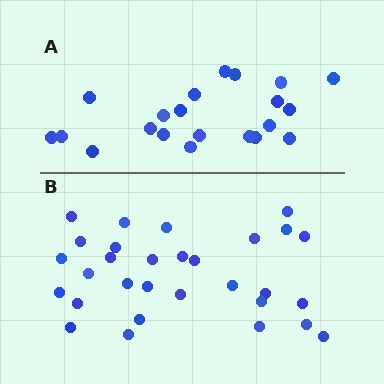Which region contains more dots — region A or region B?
Region B (the bottom region) has more dots.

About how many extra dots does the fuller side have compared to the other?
Region B has roughly 8 or so more dots than region A.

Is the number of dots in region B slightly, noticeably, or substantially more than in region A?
Region B has noticeably more, but not dramatically so. The ratio is roughly 1.4 to 1.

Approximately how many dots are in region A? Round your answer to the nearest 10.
About 20 dots. (The exact count is 21, which rounds to 20.)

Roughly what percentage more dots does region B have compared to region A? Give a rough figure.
About 45% more.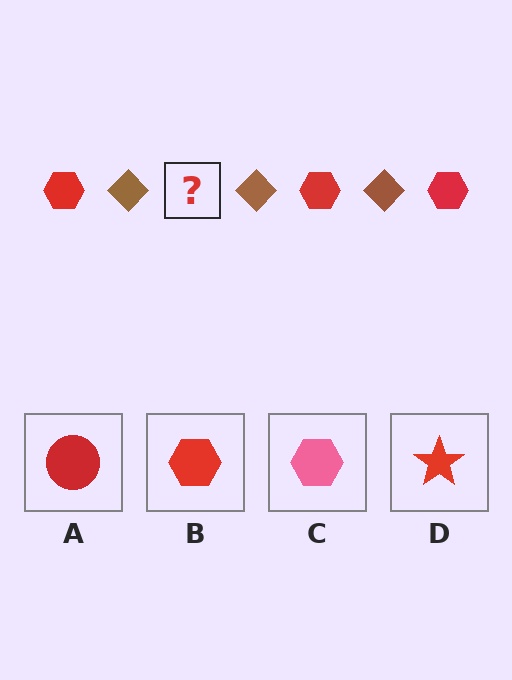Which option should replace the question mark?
Option B.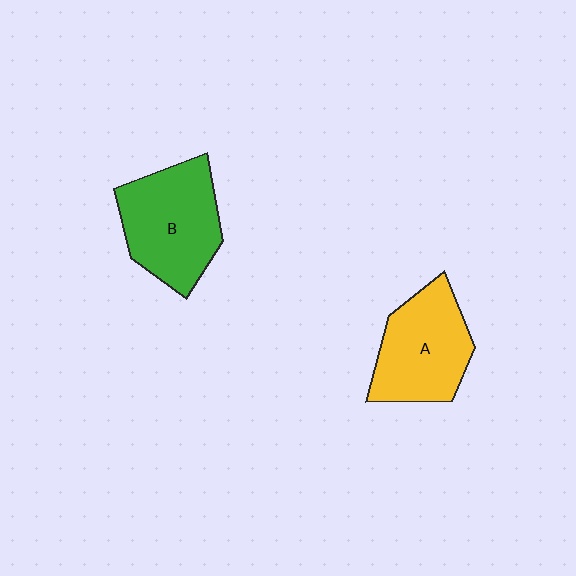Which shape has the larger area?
Shape B (green).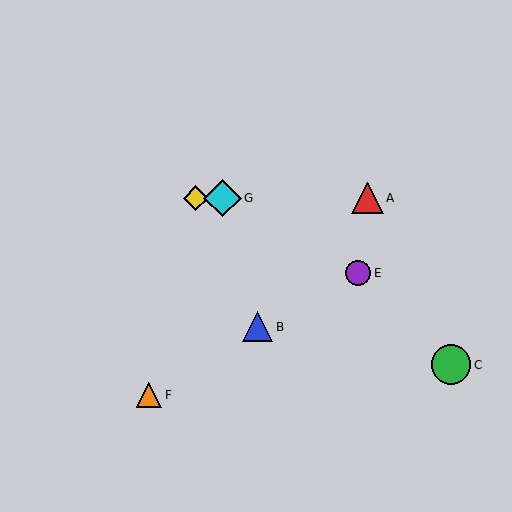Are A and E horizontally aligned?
No, A is at y≈198 and E is at y≈273.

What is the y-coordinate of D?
Object D is at y≈198.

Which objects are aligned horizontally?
Objects A, D, G are aligned horizontally.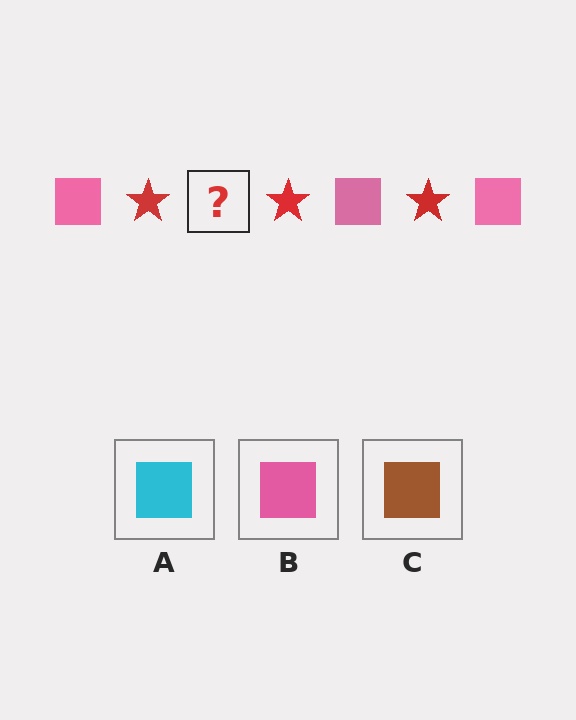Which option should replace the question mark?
Option B.